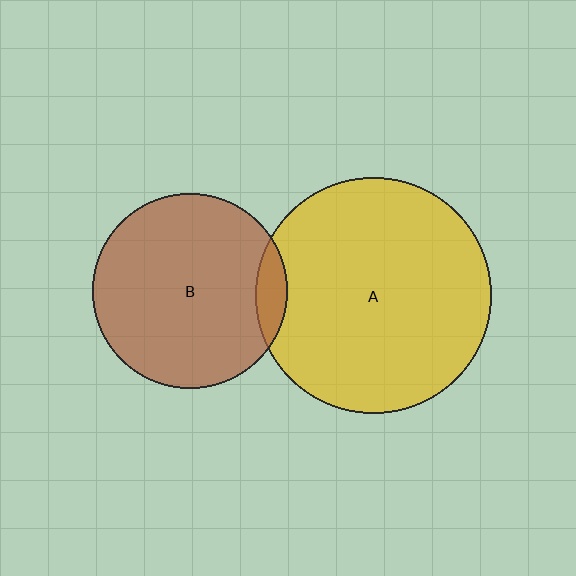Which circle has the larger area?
Circle A (yellow).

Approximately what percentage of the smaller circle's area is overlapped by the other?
Approximately 10%.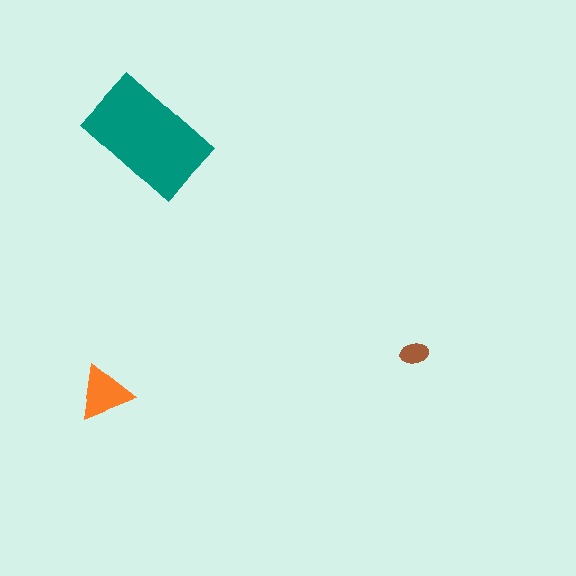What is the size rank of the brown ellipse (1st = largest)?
3rd.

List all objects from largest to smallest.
The teal rectangle, the orange triangle, the brown ellipse.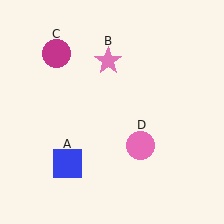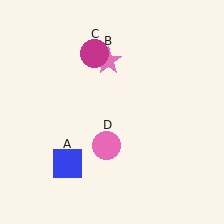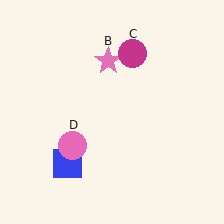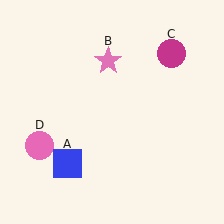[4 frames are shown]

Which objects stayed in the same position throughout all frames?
Blue square (object A) and pink star (object B) remained stationary.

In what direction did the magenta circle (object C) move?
The magenta circle (object C) moved right.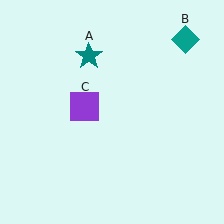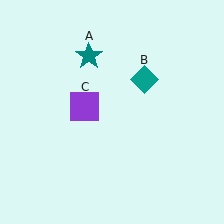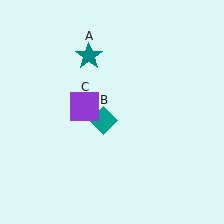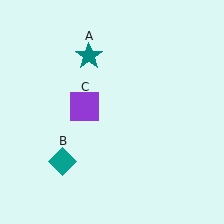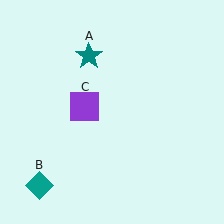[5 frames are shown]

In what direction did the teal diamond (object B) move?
The teal diamond (object B) moved down and to the left.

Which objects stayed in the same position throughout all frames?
Teal star (object A) and purple square (object C) remained stationary.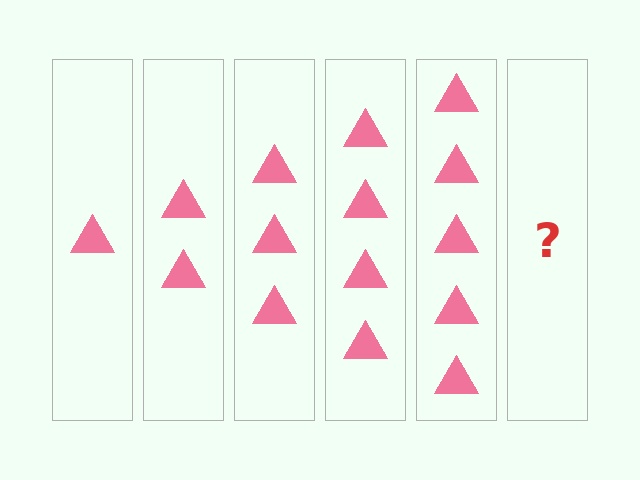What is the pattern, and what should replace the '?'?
The pattern is that each step adds one more triangle. The '?' should be 6 triangles.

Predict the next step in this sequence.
The next step is 6 triangles.